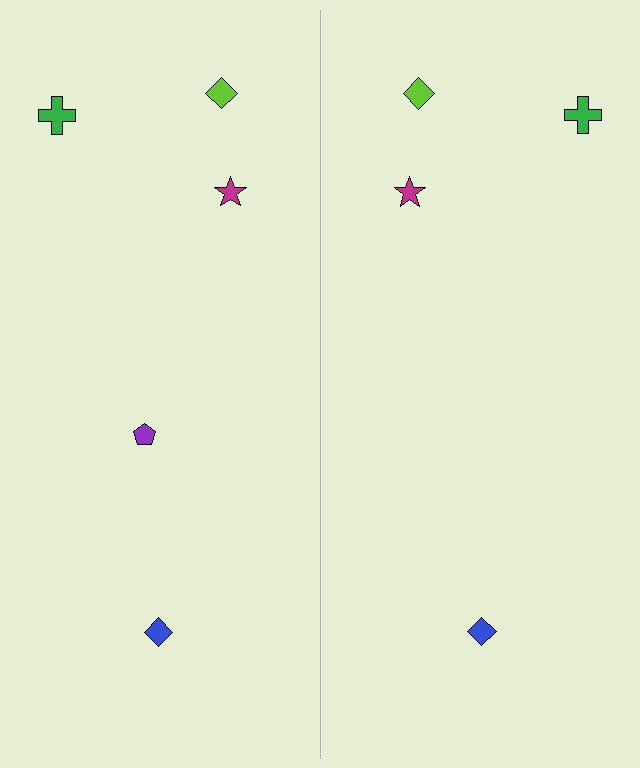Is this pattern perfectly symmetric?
No, the pattern is not perfectly symmetric. A purple pentagon is missing from the right side.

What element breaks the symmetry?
A purple pentagon is missing from the right side.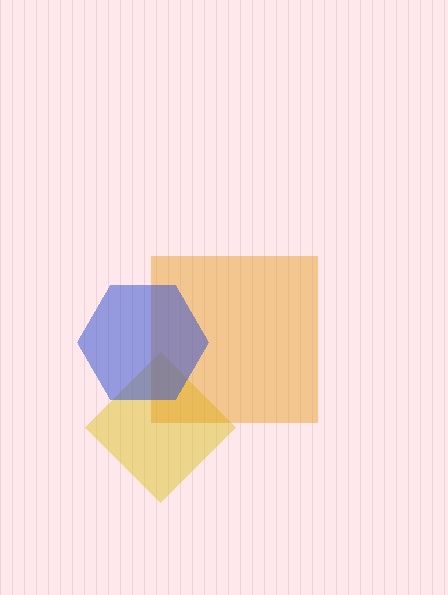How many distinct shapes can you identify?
There are 3 distinct shapes: a yellow diamond, an orange square, a blue hexagon.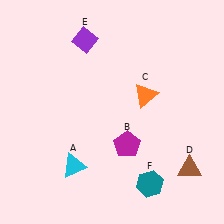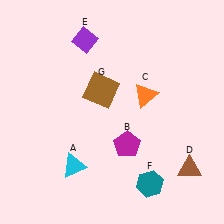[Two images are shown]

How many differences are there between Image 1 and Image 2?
There is 1 difference between the two images.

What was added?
A brown square (G) was added in Image 2.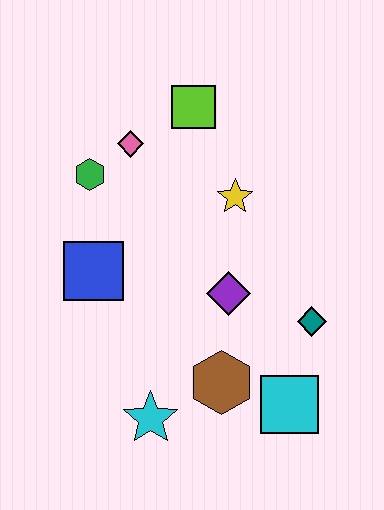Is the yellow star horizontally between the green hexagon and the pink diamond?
No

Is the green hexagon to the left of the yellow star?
Yes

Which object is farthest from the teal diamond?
The green hexagon is farthest from the teal diamond.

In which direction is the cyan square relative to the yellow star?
The cyan square is below the yellow star.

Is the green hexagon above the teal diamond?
Yes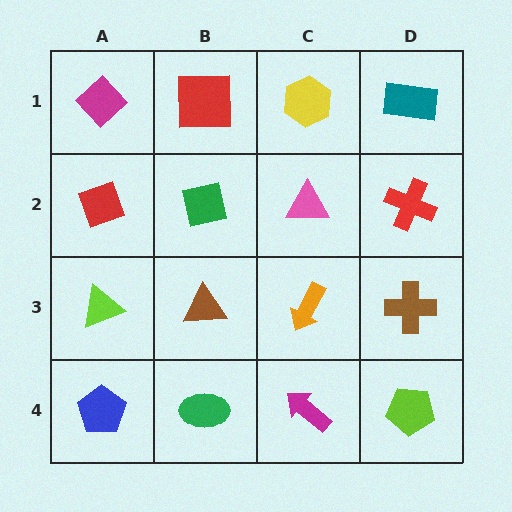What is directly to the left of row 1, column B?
A magenta diamond.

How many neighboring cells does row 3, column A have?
3.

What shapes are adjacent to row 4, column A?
A lime triangle (row 3, column A), a green ellipse (row 4, column B).